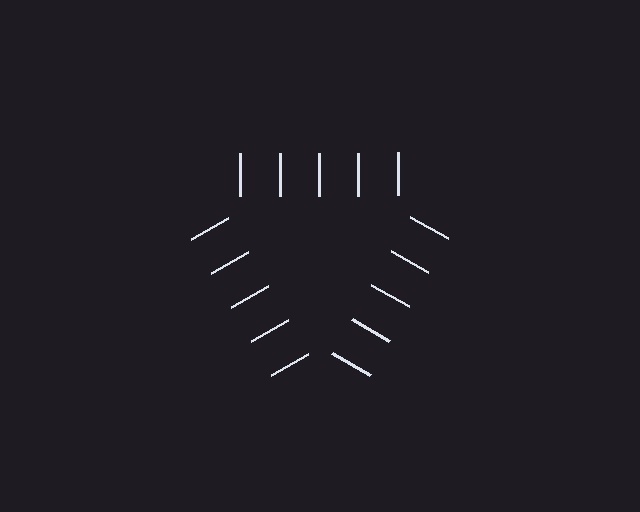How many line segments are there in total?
15 — 5 along each of the 3 edges.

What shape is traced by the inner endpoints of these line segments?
An illusory triangle — the line segments terminate on its edges but no continuous stroke is drawn.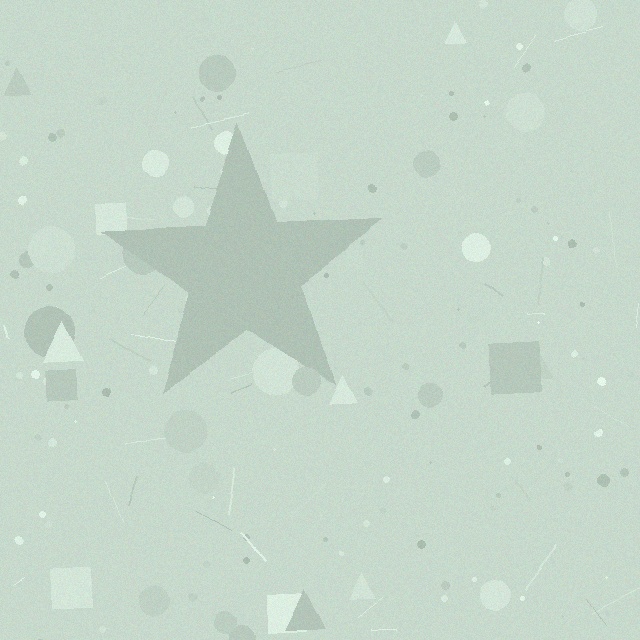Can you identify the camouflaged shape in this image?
The camouflaged shape is a star.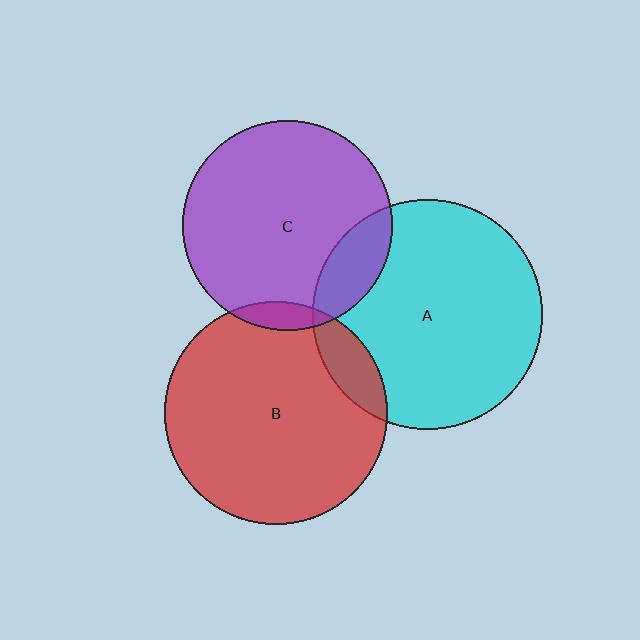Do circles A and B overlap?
Yes.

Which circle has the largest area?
Circle A (cyan).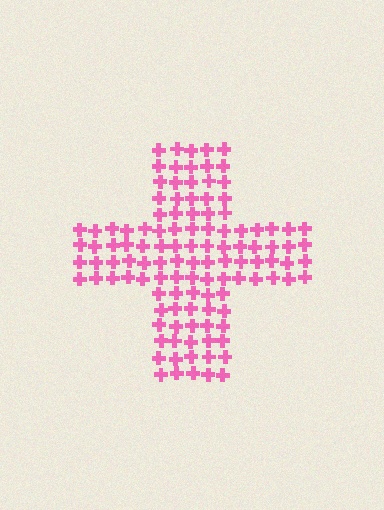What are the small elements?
The small elements are crosses.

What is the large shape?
The large shape is a cross.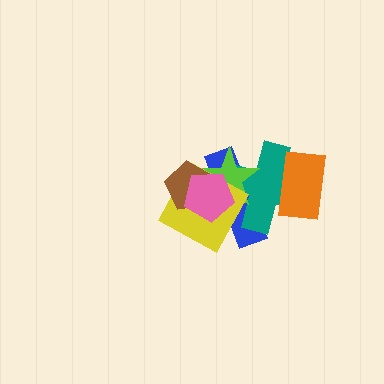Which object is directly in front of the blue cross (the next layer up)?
The teal cross is directly in front of the blue cross.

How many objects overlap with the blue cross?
6 objects overlap with the blue cross.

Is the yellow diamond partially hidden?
Yes, it is partially covered by another shape.